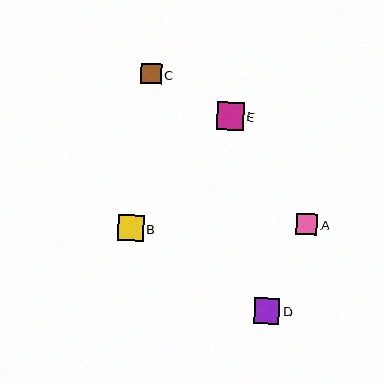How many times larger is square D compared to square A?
Square D is approximately 1.2 times the size of square A.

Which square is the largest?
Square E is the largest with a size of approximately 27 pixels.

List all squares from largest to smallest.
From largest to smallest: E, B, D, A, C.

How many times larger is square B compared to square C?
Square B is approximately 1.3 times the size of square C.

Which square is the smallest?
Square C is the smallest with a size of approximately 20 pixels.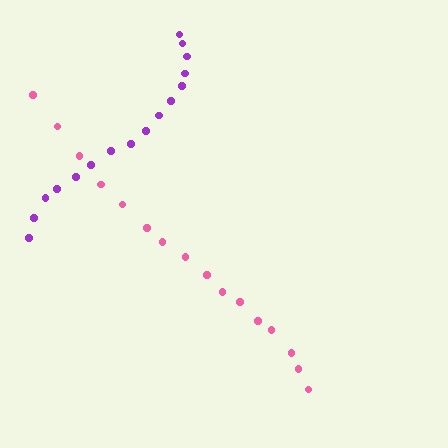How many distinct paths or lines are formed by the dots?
There are 2 distinct paths.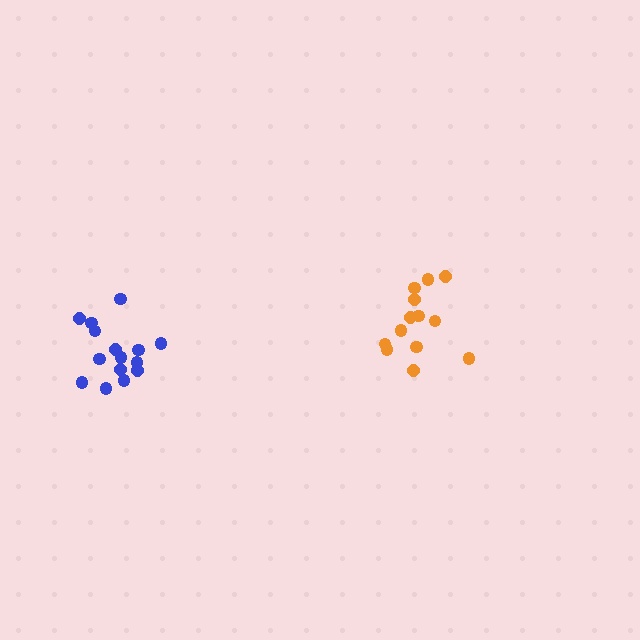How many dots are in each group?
Group 1: 13 dots, Group 2: 15 dots (28 total).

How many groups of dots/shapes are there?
There are 2 groups.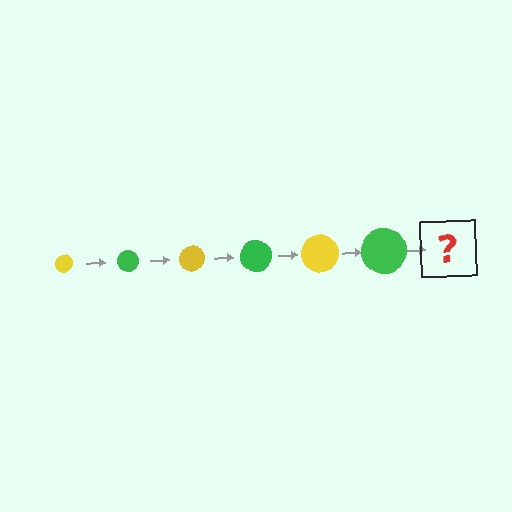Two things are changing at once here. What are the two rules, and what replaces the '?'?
The two rules are that the circle grows larger each step and the color cycles through yellow and green. The '?' should be a yellow circle, larger than the previous one.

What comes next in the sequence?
The next element should be a yellow circle, larger than the previous one.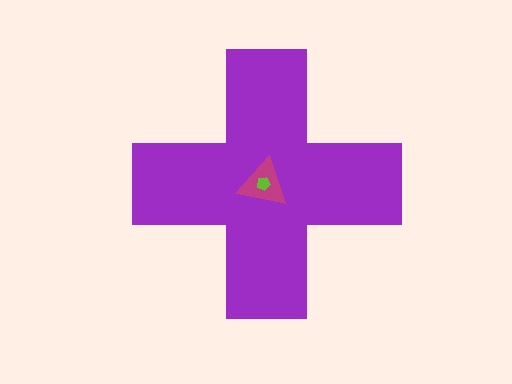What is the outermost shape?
The purple cross.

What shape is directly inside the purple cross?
The magenta triangle.